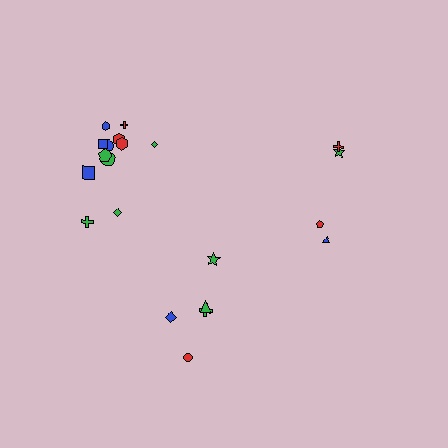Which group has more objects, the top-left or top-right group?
The top-left group.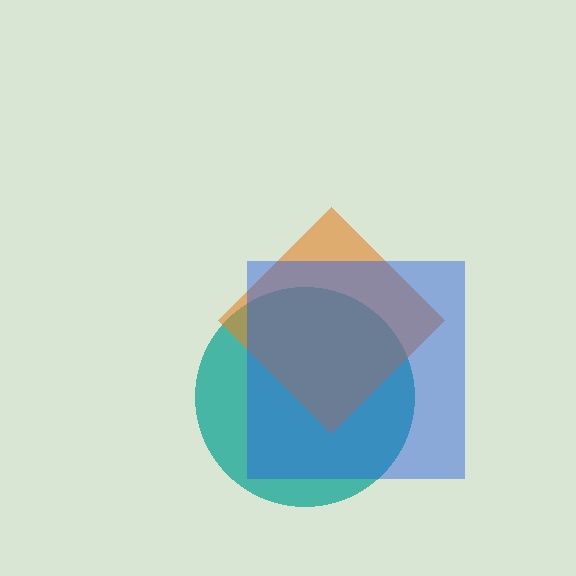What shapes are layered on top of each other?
The layered shapes are: a teal circle, an orange diamond, a blue square.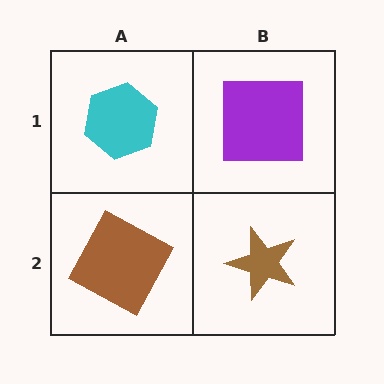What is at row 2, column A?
A brown square.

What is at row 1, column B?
A purple square.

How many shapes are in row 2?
2 shapes.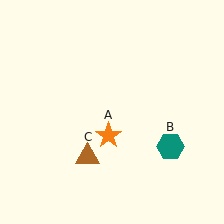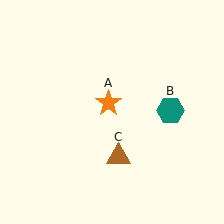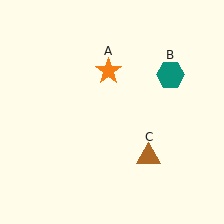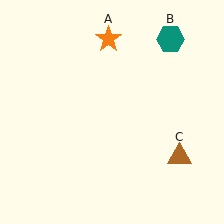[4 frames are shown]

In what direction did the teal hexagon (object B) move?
The teal hexagon (object B) moved up.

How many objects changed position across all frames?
3 objects changed position: orange star (object A), teal hexagon (object B), brown triangle (object C).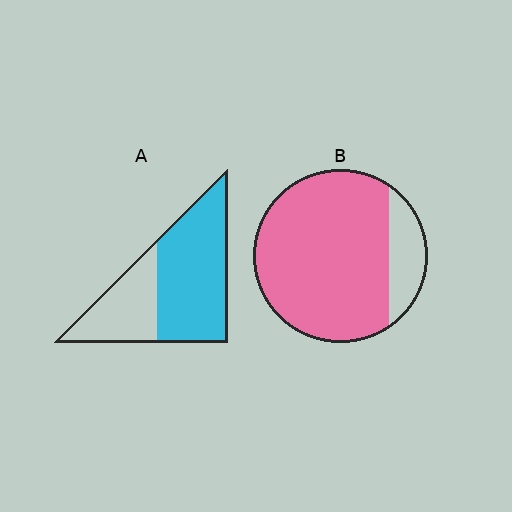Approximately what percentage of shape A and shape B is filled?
A is approximately 65% and B is approximately 85%.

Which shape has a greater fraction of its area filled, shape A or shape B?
Shape B.